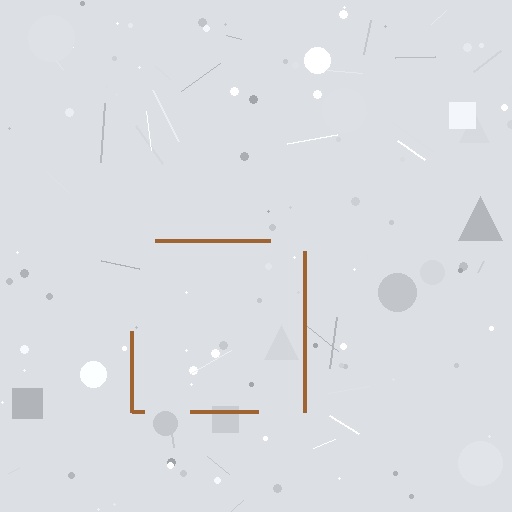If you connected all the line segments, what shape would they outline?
They would outline a square.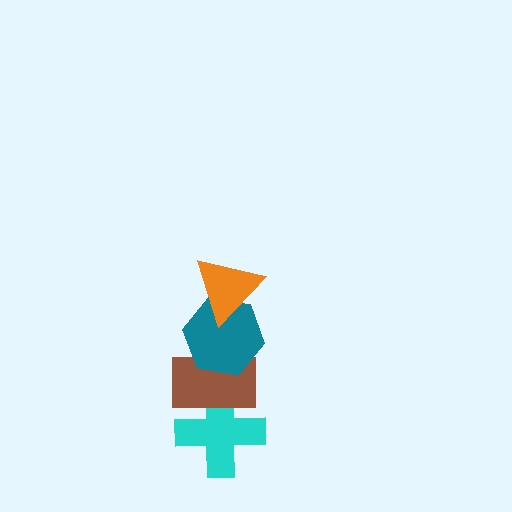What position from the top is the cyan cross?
The cyan cross is 4th from the top.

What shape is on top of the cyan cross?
The brown rectangle is on top of the cyan cross.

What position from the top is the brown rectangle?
The brown rectangle is 3rd from the top.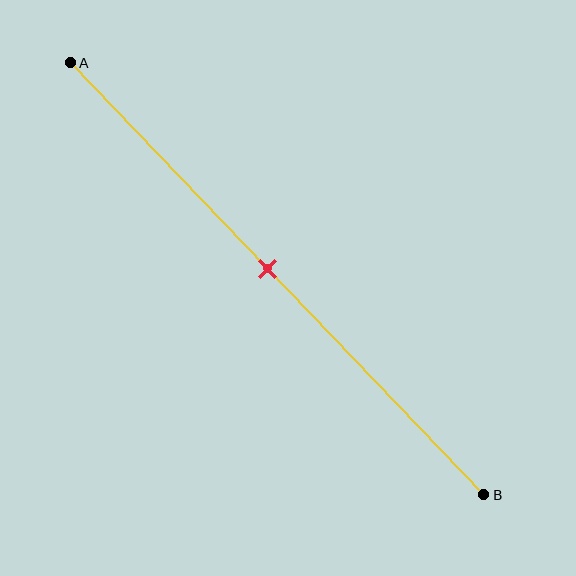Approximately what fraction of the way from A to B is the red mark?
The red mark is approximately 50% of the way from A to B.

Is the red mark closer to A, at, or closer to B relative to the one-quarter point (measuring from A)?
The red mark is closer to point B than the one-quarter point of segment AB.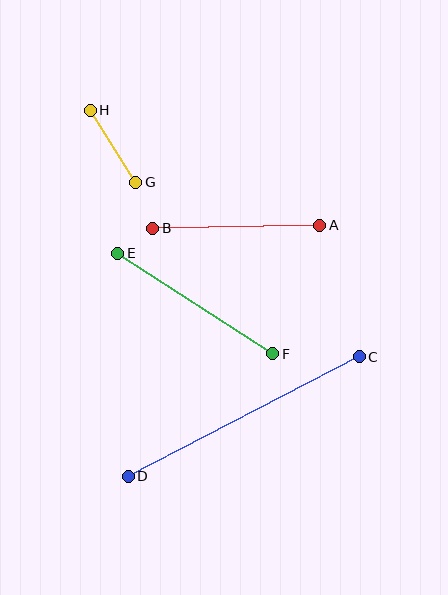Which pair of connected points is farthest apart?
Points C and D are farthest apart.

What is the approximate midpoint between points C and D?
The midpoint is at approximately (244, 416) pixels.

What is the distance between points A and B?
The distance is approximately 167 pixels.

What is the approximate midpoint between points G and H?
The midpoint is at approximately (113, 146) pixels.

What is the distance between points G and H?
The distance is approximately 86 pixels.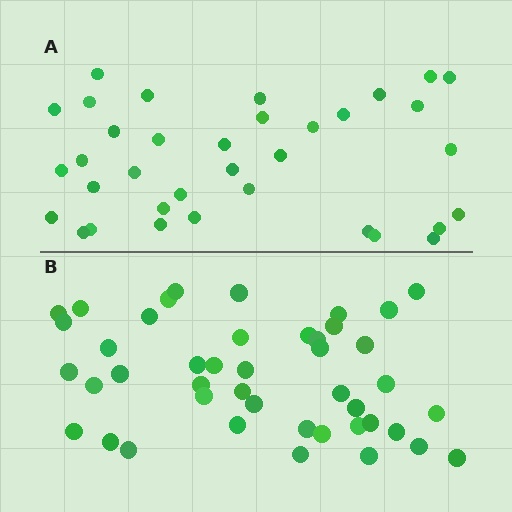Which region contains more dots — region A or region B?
Region B (the bottom region) has more dots.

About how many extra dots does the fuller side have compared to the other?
Region B has roughly 8 or so more dots than region A.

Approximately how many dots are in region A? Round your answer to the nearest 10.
About 40 dots. (The exact count is 35, which rounds to 40.)